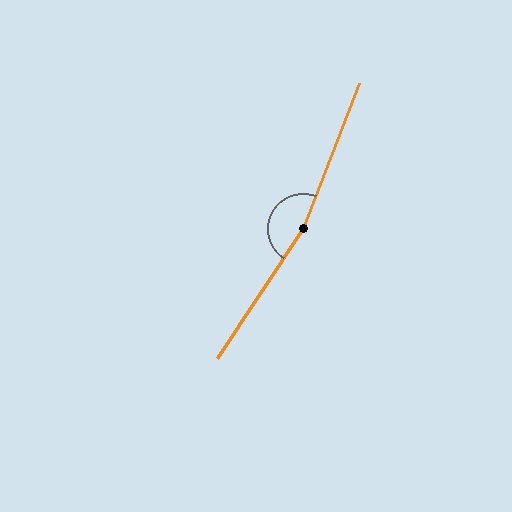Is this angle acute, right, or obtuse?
It is obtuse.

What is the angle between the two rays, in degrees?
Approximately 168 degrees.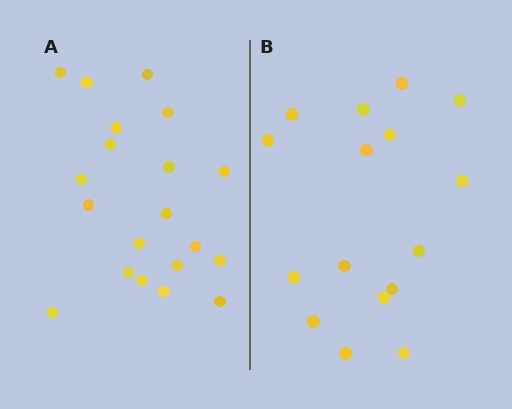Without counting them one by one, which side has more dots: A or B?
Region A (the left region) has more dots.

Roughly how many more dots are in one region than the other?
Region A has about 4 more dots than region B.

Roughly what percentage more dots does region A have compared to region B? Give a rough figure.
About 25% more.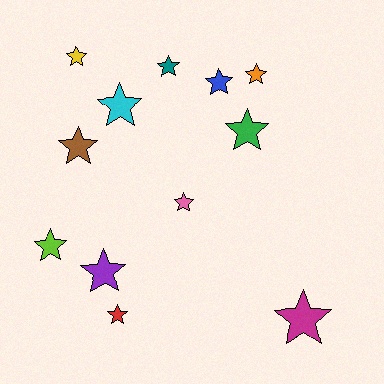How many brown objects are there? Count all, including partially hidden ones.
There is 1 brown object.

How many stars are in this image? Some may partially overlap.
There are 12 stars.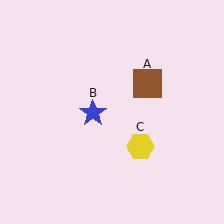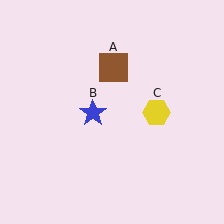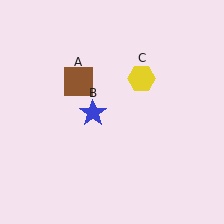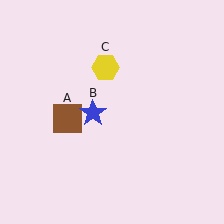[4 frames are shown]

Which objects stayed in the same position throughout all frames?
Blue star (object B) remained stationary.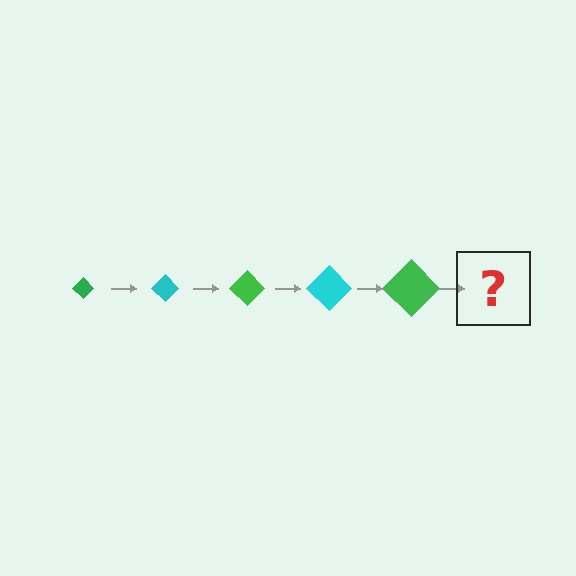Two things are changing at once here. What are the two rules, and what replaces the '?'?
The two rules are that the diamond grows larger each step and the color cycles through green and cyan. The '?' should be a cyan diamond, larger than the previous one.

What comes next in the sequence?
The next element should be a cyan diamond, larger than the previous one.